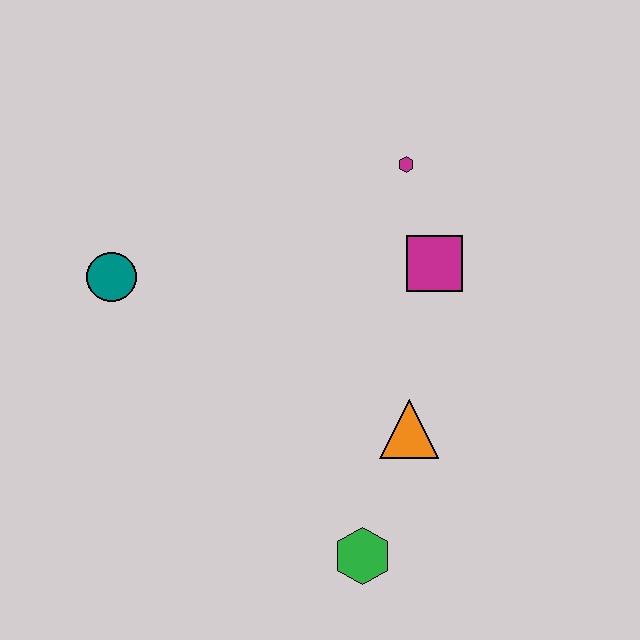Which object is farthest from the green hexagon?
The magenta hexagon is farthest from the green hexagon.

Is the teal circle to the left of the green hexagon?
Yes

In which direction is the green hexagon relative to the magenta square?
The green hexagon is below the magenta square.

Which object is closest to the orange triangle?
The green hexagon is closest to the orange triangle.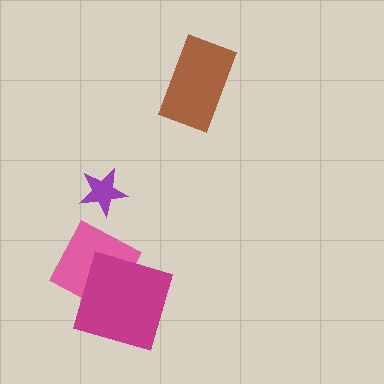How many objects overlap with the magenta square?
1 object overlaps with the magenta square.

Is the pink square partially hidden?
Yes, it is partially covered by another shape.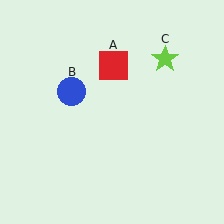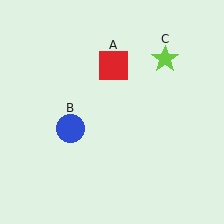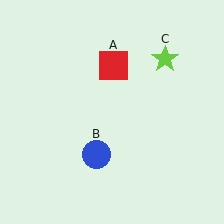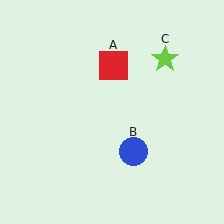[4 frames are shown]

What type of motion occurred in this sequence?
The blue circle (object B) rotated counterclockwise around the center of the scene.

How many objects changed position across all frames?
1 object changed position: blue circle (object B).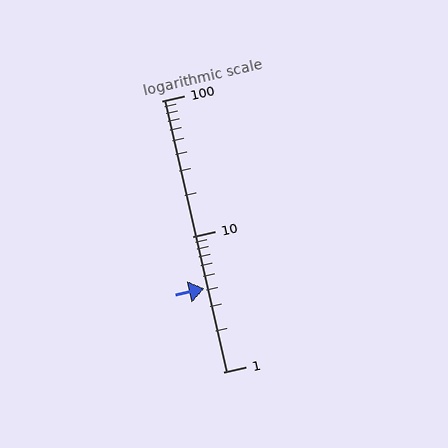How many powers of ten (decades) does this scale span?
The scale spans 2 decades, from 1 to 100.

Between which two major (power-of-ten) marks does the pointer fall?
The pointer is between 1 and 10.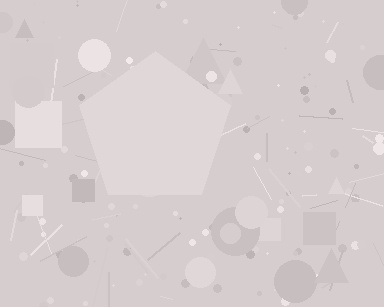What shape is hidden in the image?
A pentagon is hidden in the image.